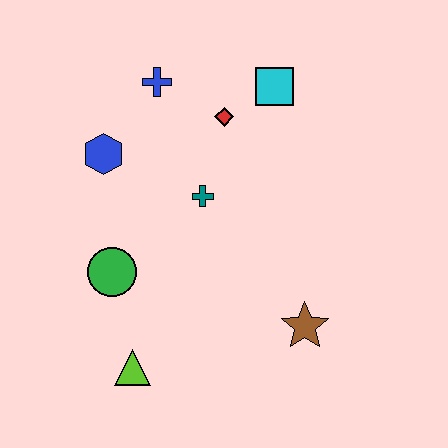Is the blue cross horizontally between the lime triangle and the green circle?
No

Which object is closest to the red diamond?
The cyan square is closest to the red diamond.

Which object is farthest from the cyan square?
The lime triangle is farthest from the cyan square.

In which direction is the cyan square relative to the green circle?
The cyan square is above the green circle.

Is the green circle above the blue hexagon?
No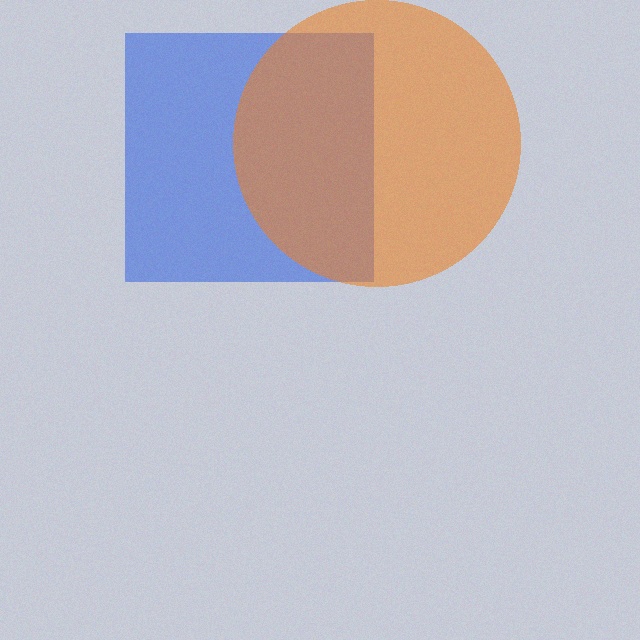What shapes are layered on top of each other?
The layered shapes are: a blue square, an orange circle.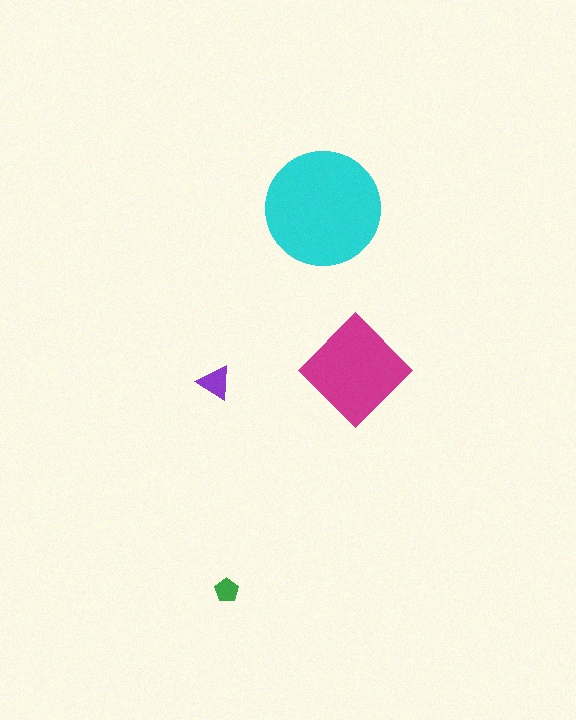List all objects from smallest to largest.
The green pentagon, the purple triangle, the magenta diamond, the cyan circle.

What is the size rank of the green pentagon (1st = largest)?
4th.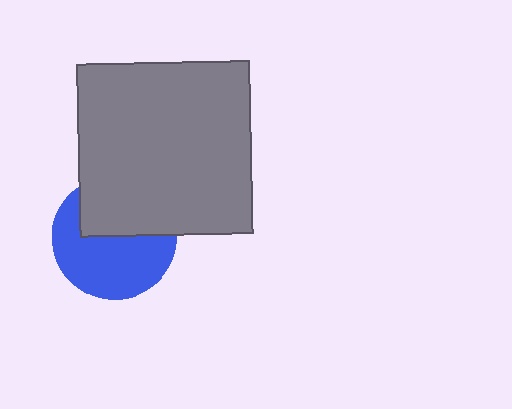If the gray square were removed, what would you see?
You would see the complete blue circle.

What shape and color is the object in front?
The object in front is a gray square.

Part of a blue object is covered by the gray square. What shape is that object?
It is a circle.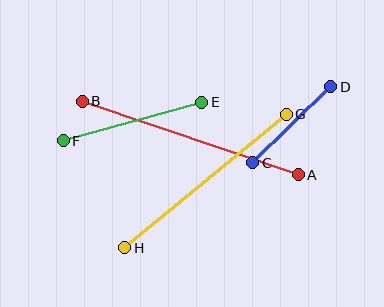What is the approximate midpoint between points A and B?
The midpoint is at approximately (190, 138) pixels.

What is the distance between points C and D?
The distance is approximately 109 pixels.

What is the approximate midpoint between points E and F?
The midpoint is at approximately (132, 122) pixels.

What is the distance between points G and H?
The distance is approximately 209 pixels.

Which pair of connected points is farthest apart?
Points A and B are farthest apart.